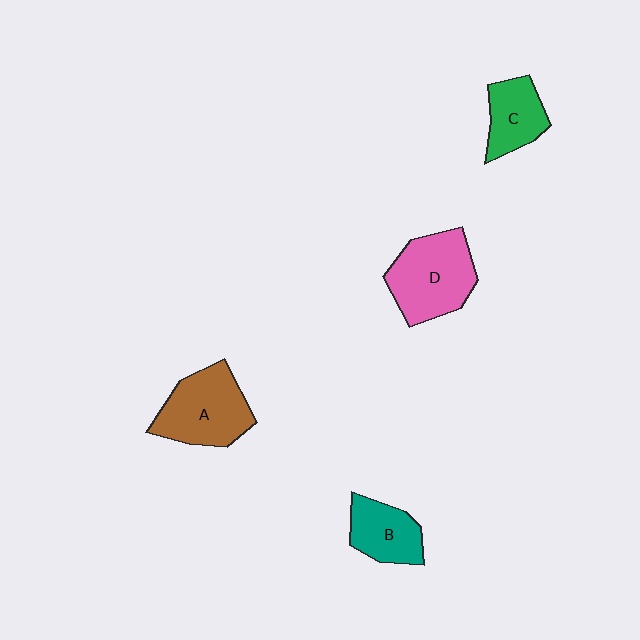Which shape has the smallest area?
Shape C (green).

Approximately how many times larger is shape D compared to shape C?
Approximately 1.7 times.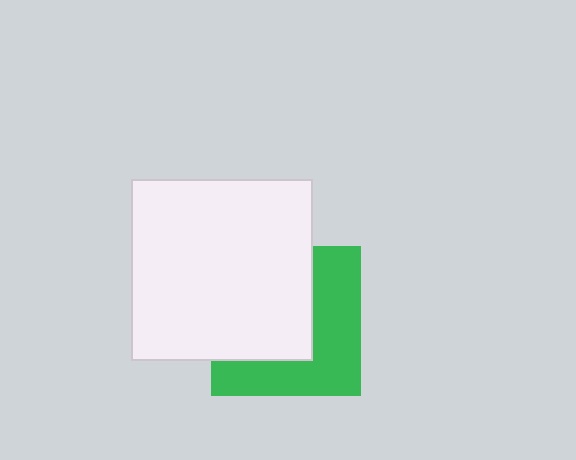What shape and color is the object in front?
The object in front is a white square.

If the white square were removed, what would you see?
You would see the complete green square.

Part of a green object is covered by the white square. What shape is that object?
It is a square.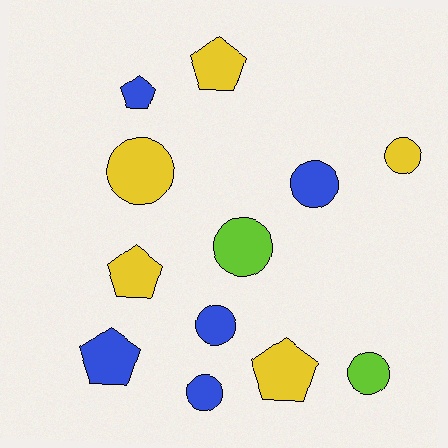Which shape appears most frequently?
Circle, with 7 objects.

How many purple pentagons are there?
There are no purple pentagons.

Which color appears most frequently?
Blue, with 5 objects.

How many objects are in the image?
There are 12 objects.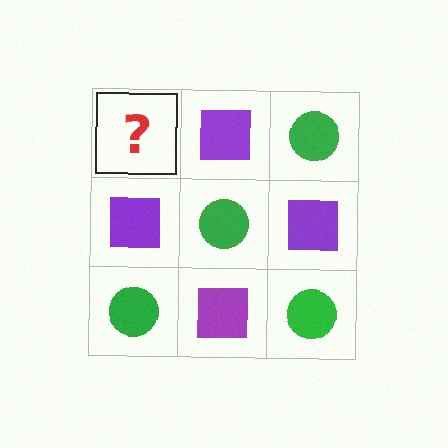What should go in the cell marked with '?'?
The missing cell should contain a green circle.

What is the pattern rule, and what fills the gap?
The rule is that it alternates green circle and purple square in a checkerboard pattern. The gap should be filled with a green circle.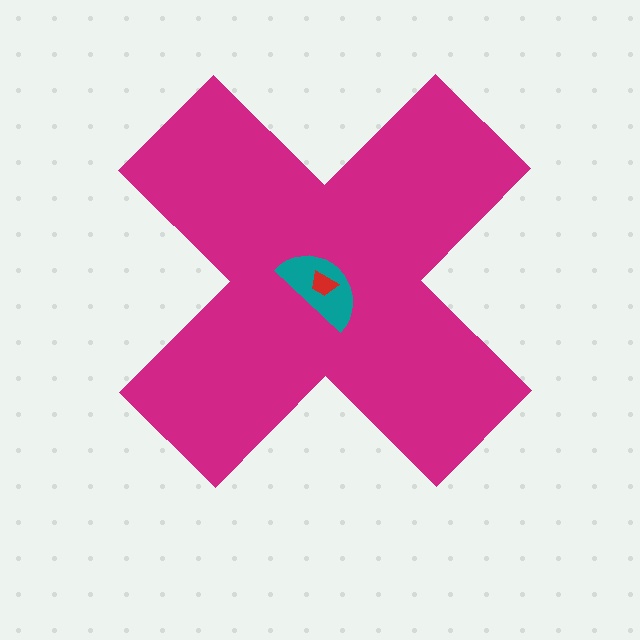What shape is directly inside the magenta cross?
The teal semicircle.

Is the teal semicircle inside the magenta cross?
Yes.